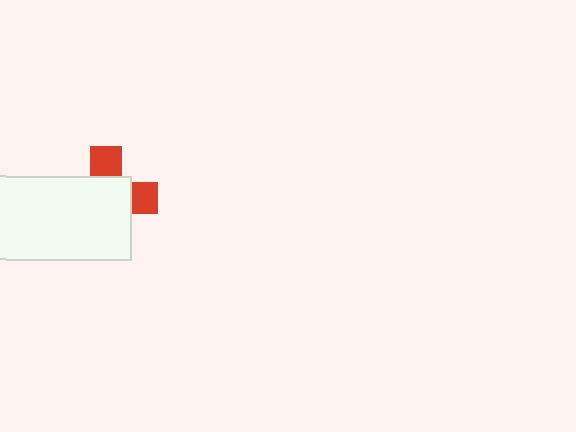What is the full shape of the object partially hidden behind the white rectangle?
The partially hidden object is a red cross.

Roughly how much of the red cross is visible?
A small part of it is visible (roughly 32%).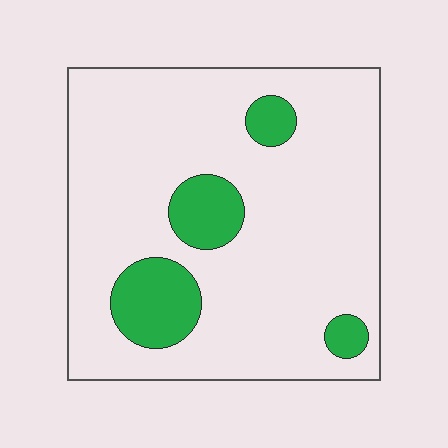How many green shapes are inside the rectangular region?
4.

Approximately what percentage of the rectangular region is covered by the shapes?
Approximately 15%.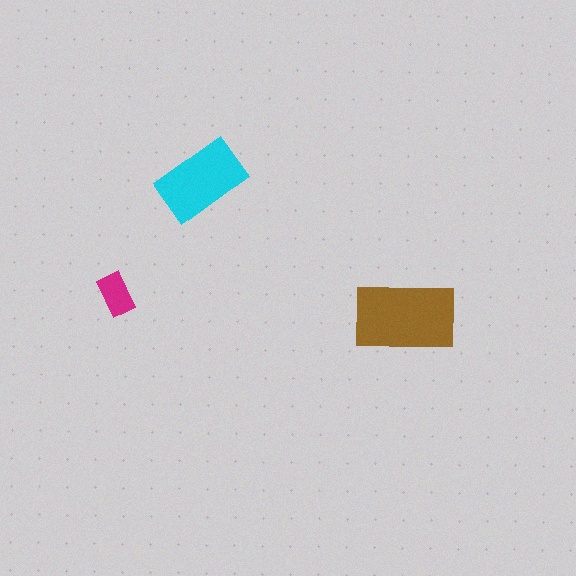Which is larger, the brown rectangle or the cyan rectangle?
The brown one.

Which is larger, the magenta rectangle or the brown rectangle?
The brown one.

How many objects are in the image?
There are 3 objects in the image.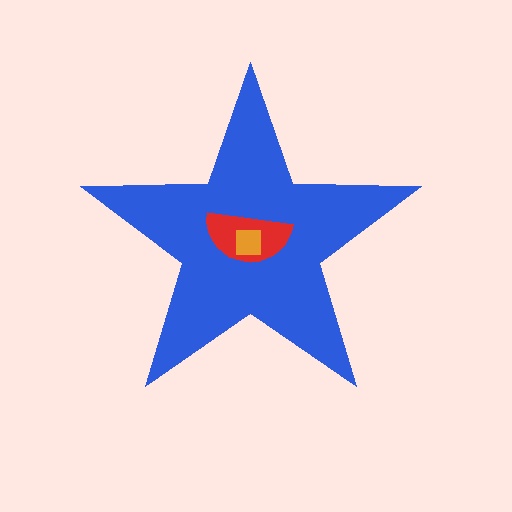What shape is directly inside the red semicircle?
The orange square.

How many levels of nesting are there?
3.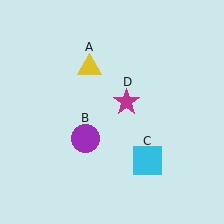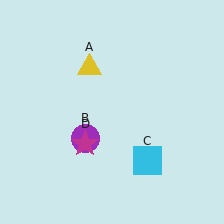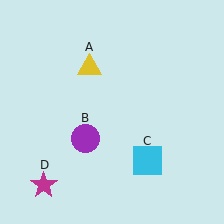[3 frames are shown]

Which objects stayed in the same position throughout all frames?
Yellow triangle (object A) and purple circle (object B) and cyan square (object C) remained stationary.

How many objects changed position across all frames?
1 object changed position: magenta star (object D).